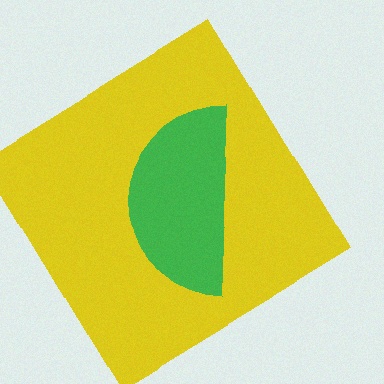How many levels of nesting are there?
2.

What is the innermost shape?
The green semicircle.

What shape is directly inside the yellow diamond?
The green semicircle.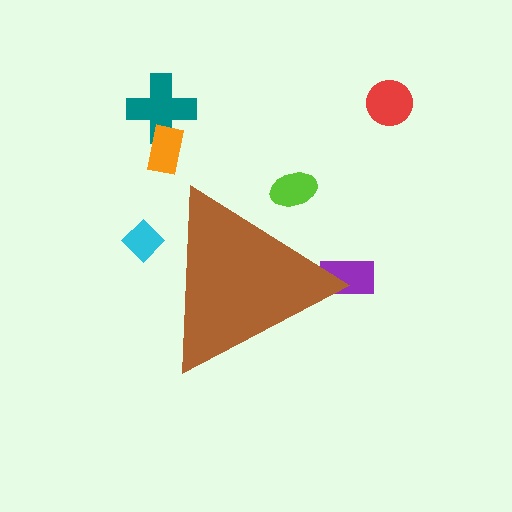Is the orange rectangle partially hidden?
No, the orange rectangle is fully visible.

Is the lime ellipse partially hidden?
Yes, the lime ellipse is partially hidden behind the brown triangle.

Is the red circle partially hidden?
No, the red circle is fully visible.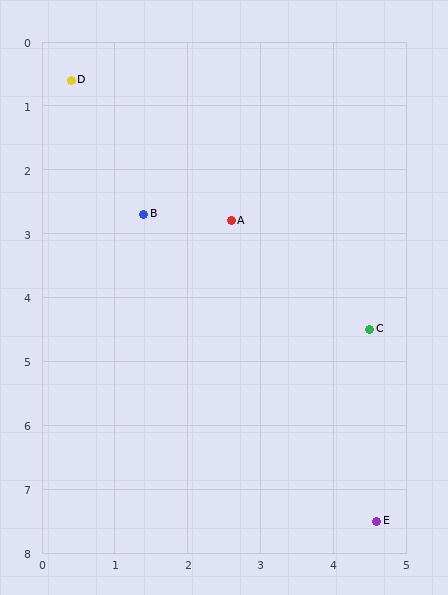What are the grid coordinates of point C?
Point C is at approximately (4.5, 4.5).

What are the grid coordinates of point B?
Point B is at approximately (1.4, 2.7).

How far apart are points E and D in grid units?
Points E and D are about 8.1 grid units apart.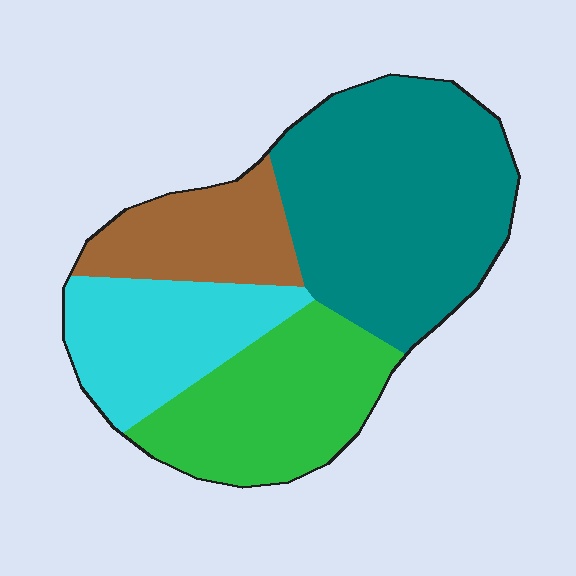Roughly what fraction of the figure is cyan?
Cyan takes up about one fifth (1/5) of the figure.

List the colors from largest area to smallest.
From largest to smallest: teal, green, cyan, brown.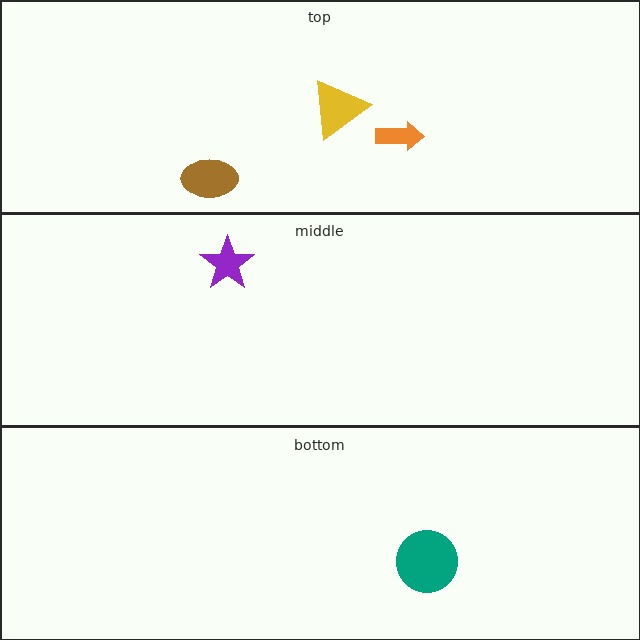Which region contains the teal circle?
The bottom region.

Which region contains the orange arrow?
The top region.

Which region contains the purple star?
The middle region.